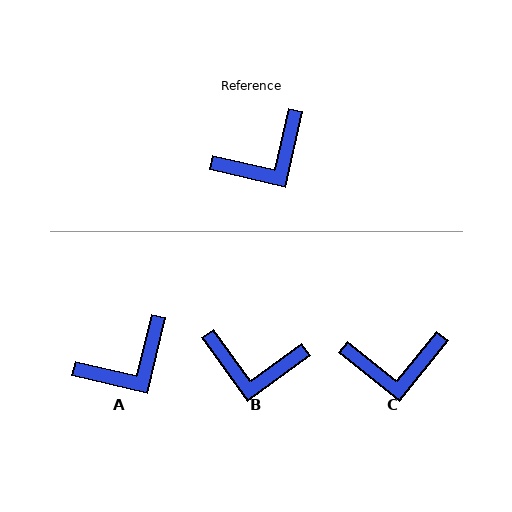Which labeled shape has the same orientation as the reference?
A.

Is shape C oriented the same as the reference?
No, it is off by about 26 degrees.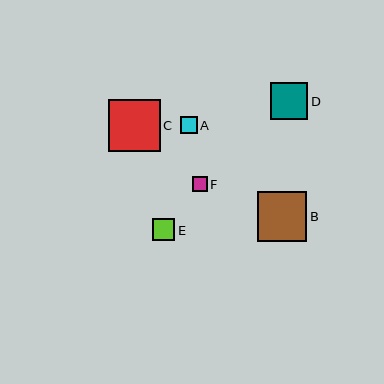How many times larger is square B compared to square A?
Square B is approximately 3.0 times the size of square A.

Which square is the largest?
Square C is the largest with a size of approximately 52 pixels.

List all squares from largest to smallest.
From largest to smallest: C, B, D, E, A, F.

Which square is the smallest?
Square F is the smallest with a size of approximately 15 pixels.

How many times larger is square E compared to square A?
Square E is approximately 1.4 times the size of square A.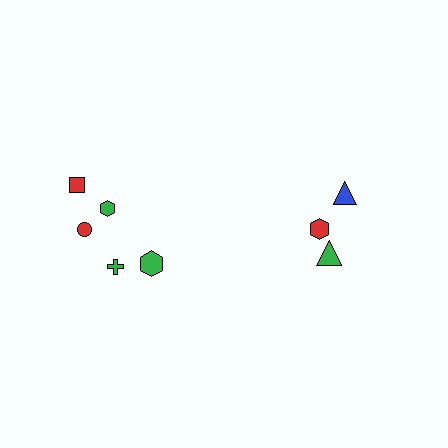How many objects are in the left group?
There are 5 objects.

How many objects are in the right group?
There are 3 objects.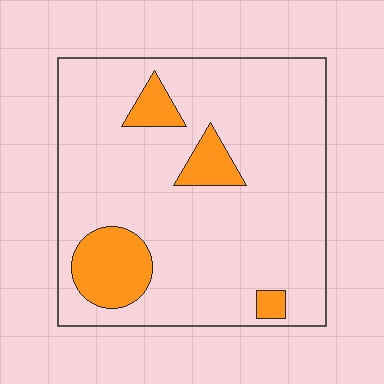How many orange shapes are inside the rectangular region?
4.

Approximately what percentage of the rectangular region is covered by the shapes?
Approximately 15%.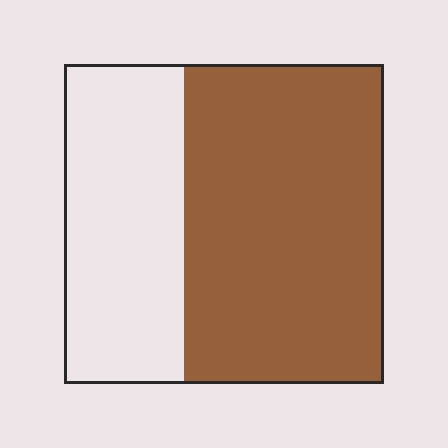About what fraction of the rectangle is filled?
About five eighths (5/8).